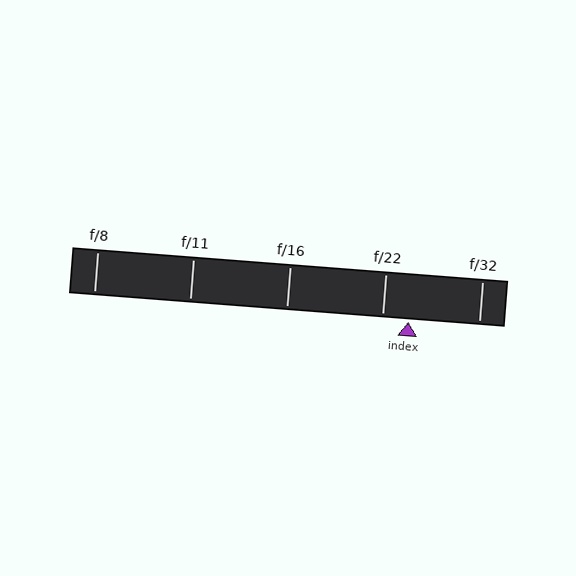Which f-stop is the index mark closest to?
The index mark is closest to f/22.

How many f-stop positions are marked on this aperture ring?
There are 5 f-stop positions marked.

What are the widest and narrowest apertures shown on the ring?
The widest aperture shown is f/8 and the narrowest is f/32.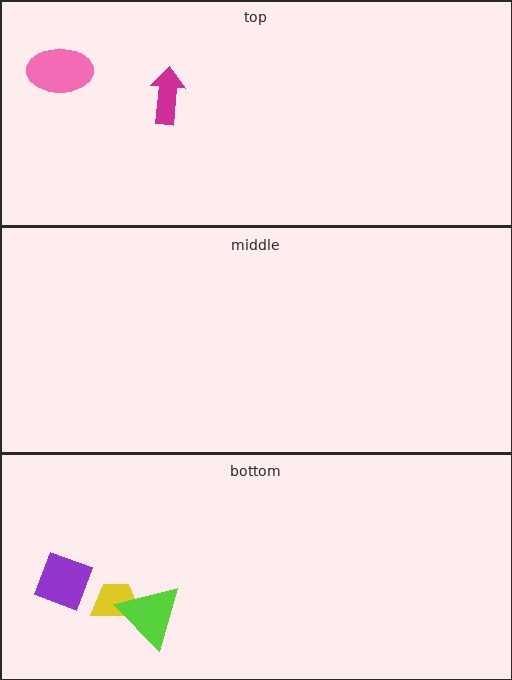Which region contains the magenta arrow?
The top region.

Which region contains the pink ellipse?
The top region.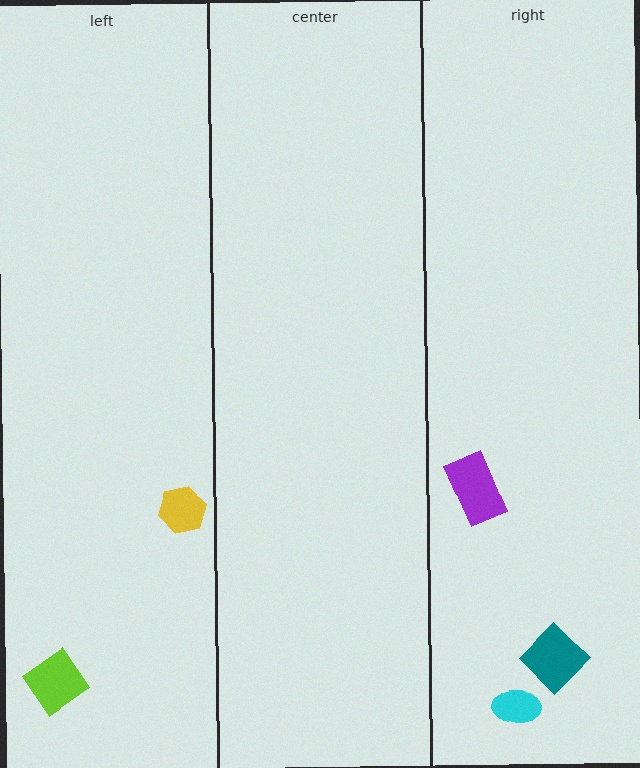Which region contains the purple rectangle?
The right region.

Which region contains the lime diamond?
The left region.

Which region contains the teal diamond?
The right region.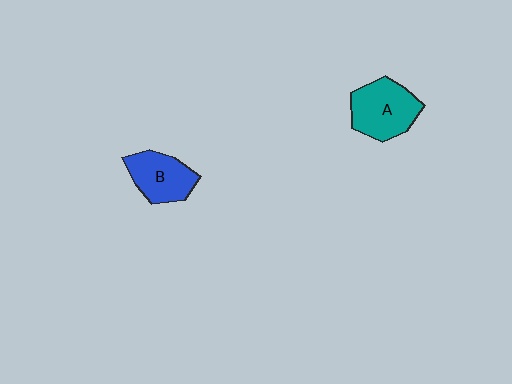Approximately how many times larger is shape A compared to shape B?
Approximately 1.2 times.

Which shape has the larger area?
Shape A (teal).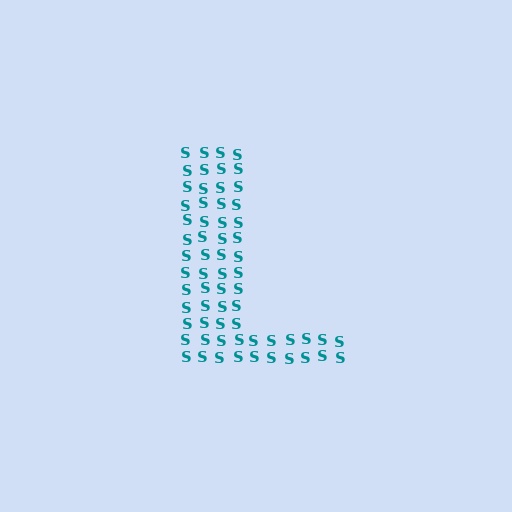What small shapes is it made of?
It is made of small letter S's.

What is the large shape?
The large shape is the letter L.